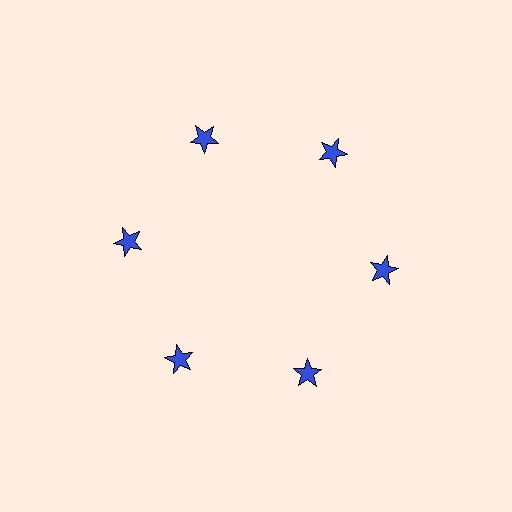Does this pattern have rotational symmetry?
Yes, this pattern has 6-fold rotational symmetry. It looks the same after rotating 60 degrees around the center.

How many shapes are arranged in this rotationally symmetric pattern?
There are 6 shapes, arranged in 6 groups of 1.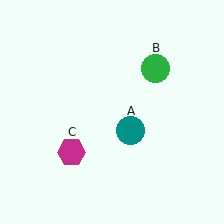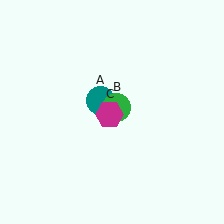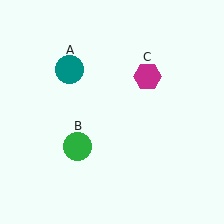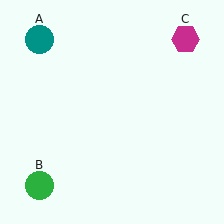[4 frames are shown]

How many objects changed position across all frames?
3 objects changed position: teal circle (object A), green circle (object B), magenta hexagon (object C).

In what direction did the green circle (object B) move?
The green circle (object B) moved down and to the left.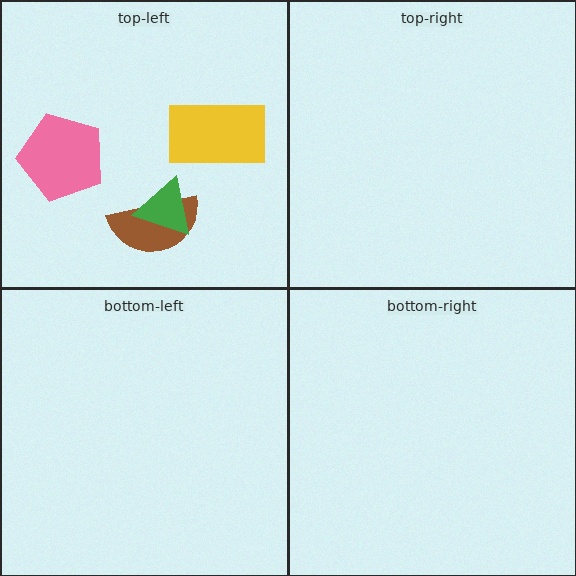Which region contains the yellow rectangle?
The top-left region.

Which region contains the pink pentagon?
The top-left region.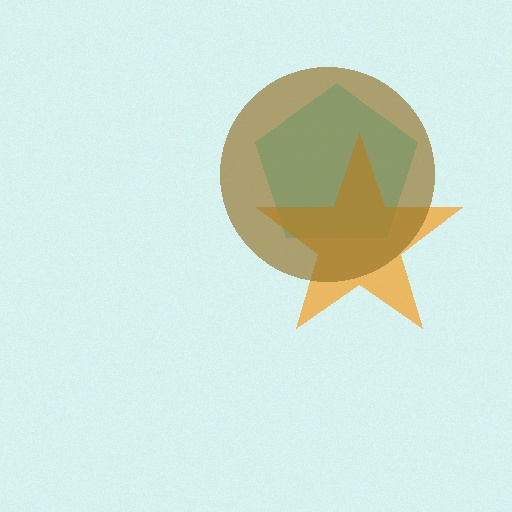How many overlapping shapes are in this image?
There are 3 overlapping shapes in the image.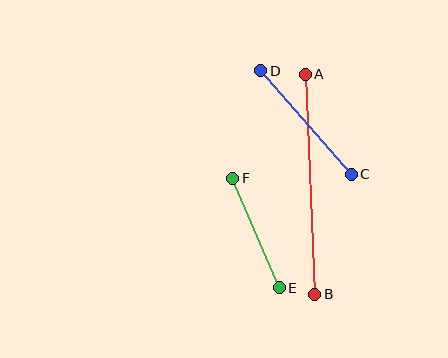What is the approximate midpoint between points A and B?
The midpoint is at approximately (310, 184) pixels.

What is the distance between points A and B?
The distance is approximately 220 pixels.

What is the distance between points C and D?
The distance is approximately 138 pixels.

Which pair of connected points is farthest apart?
Points A and B are farthest apart.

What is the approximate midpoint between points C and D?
The midpoint is at approximately (306, 123) pixels.